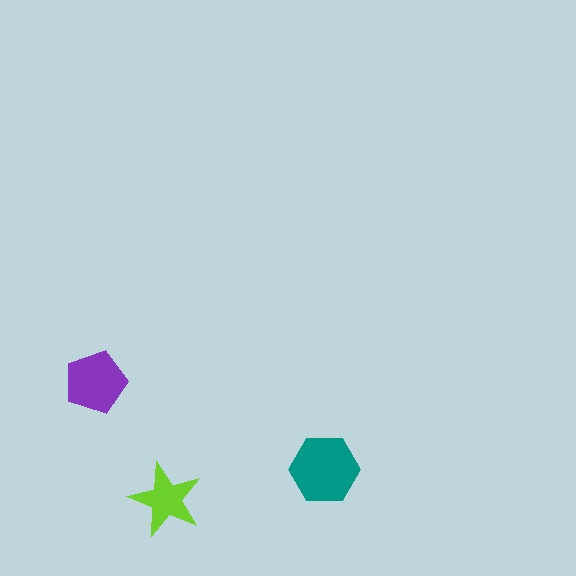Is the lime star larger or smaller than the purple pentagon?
Smaller.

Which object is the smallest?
The lime star.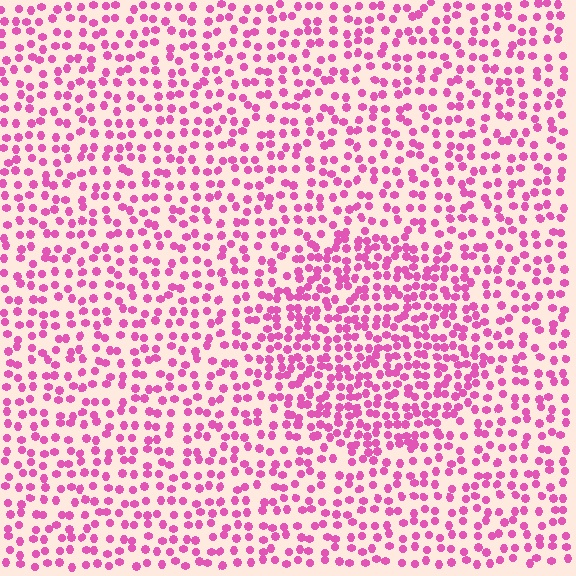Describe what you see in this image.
The image contains small pink elements arranged at two different densities. A circle-shaped region is visible where the elements are more densely packed than the surrounding area.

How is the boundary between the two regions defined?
The boundary is defined by a change in element density (approximately 1.7x ratio). All elements are the same color, size, and shape.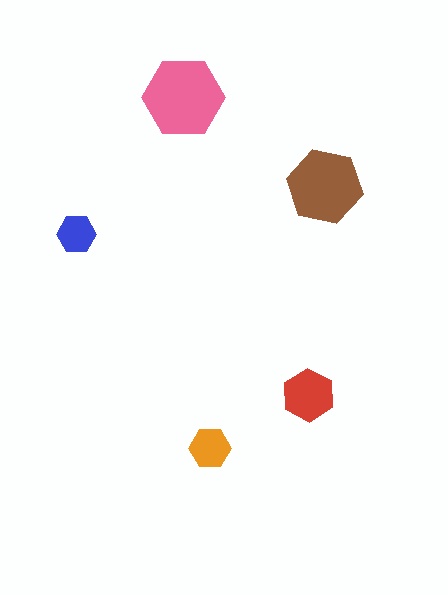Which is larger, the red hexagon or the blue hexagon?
The red one.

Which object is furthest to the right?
The brown hexagon is rightmost.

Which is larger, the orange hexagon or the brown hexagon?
The brown one.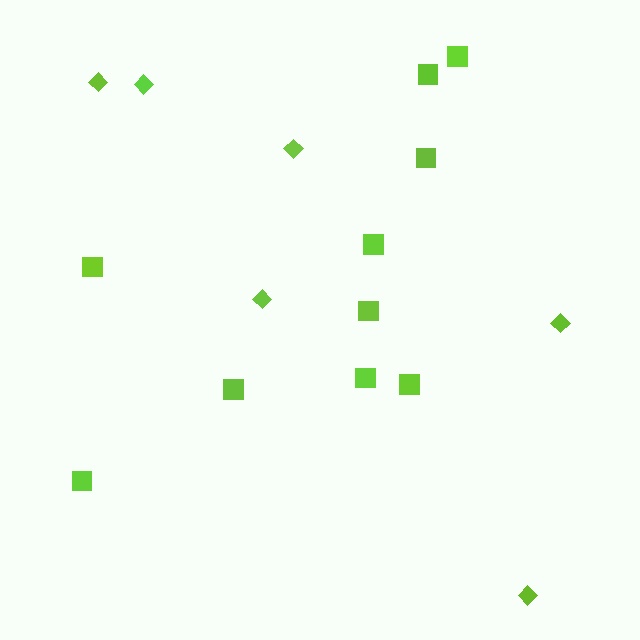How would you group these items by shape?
There are 2 groups: one group of diamonds (6) and one group of squares (10).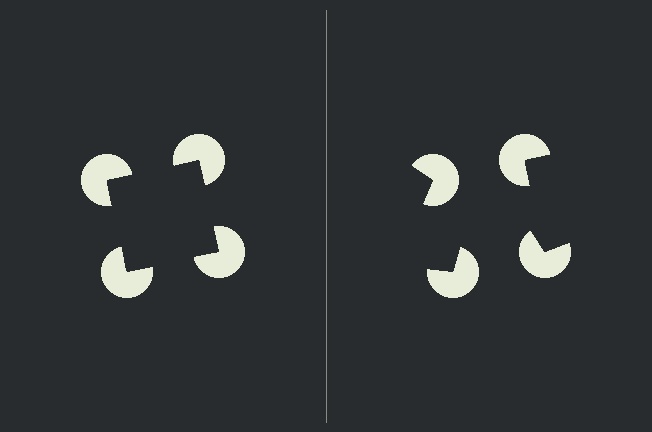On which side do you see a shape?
An illusory square appears on the left side. On the right side the wedge cuts are rotated, so no coherent shape forms.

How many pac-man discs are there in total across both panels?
8 — 4 on each side.